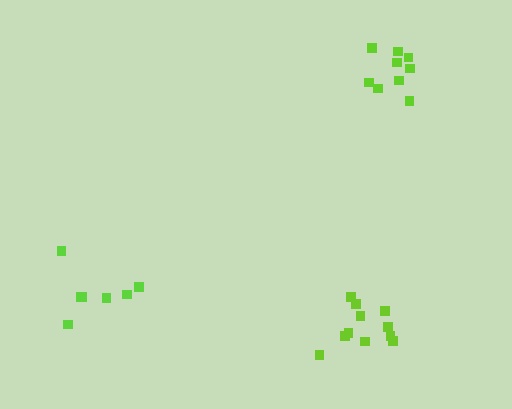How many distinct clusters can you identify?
There are 3 distinct clusters.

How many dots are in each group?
Group 1: 7 dots, Group 2: 9 dots, Group 3: 11 dots (27 total).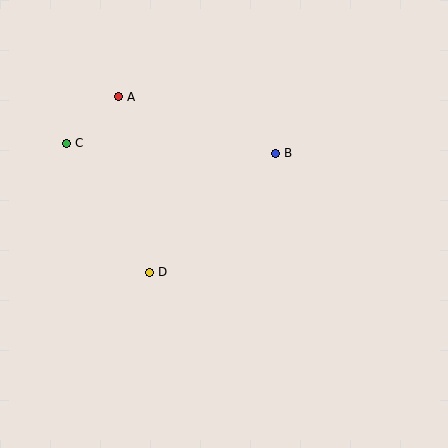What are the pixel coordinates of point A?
Point A is at (119, 97).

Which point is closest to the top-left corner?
Point A is closest to the top-left corner.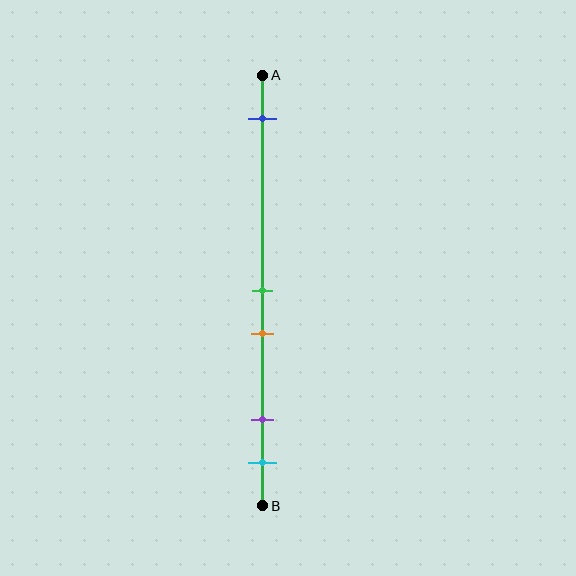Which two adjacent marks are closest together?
The green and orange marks are the closest adjacent pair.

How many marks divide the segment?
There are 5 marks dividing the segment.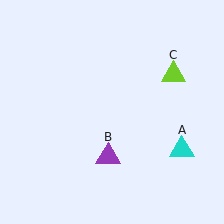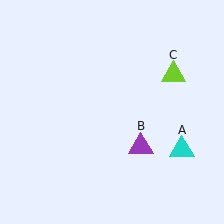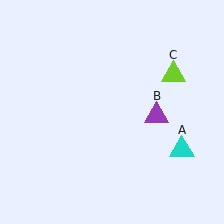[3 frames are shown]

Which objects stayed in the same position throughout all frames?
Cyan triangle (object A) and lime triangle (object C) remained stationary.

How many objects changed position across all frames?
1 object changed position: purple triangle (object B).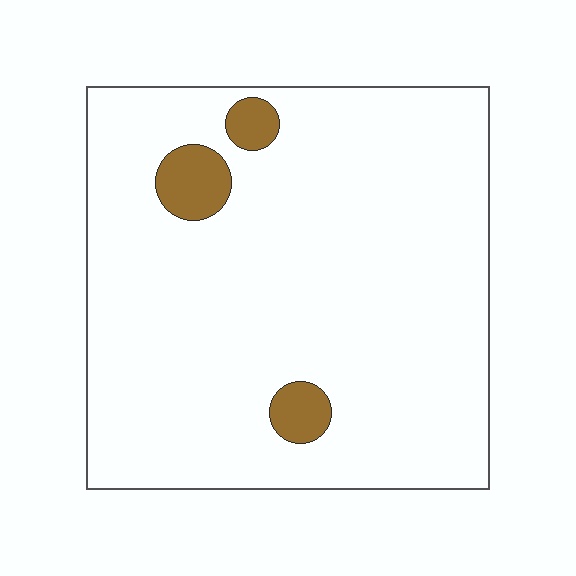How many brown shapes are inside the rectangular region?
3.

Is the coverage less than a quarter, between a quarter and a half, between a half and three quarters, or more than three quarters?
Less than a quarter.